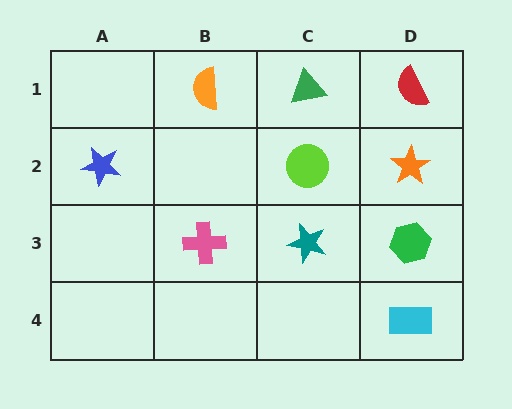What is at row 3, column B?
A pink cross.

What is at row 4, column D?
A cyan rectangle.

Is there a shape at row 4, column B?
No, that cell is empty.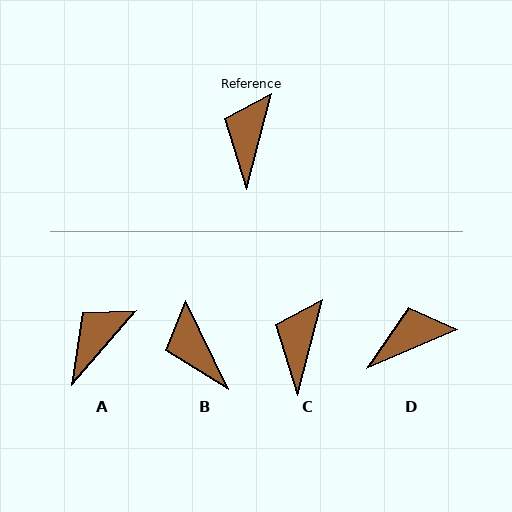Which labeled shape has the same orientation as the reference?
C.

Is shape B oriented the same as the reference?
No, it is off by about 41 degrees.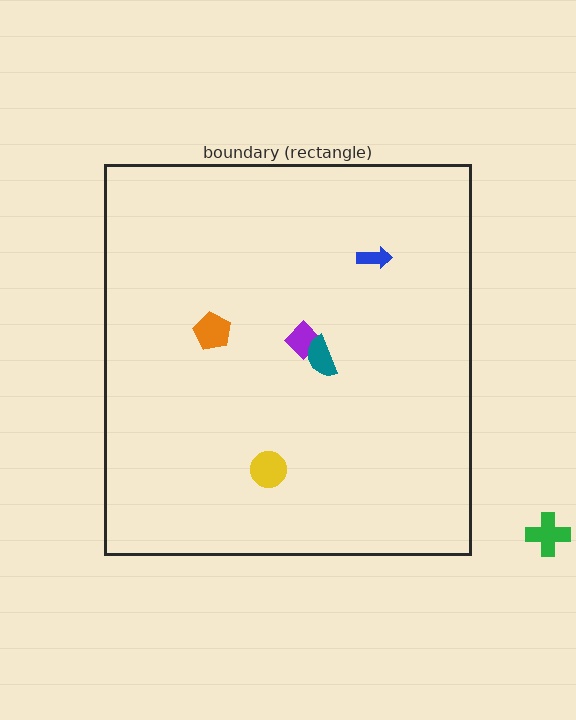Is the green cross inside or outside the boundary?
Outside.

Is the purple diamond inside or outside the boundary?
Inside.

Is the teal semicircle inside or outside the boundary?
Inside.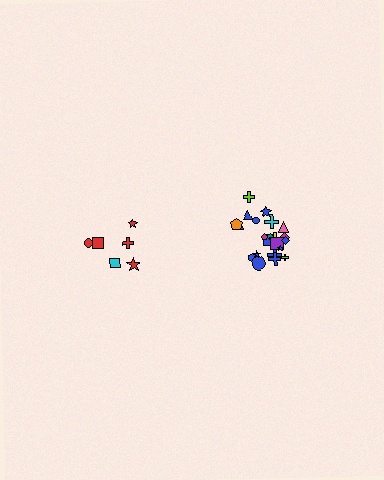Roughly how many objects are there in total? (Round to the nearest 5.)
Roughly 30 objects in total.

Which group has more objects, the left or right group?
The right group.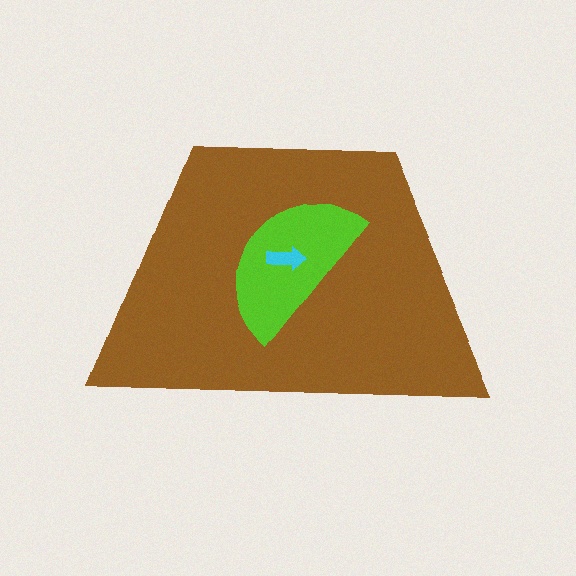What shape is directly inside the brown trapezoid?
The lime semicircle.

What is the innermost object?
The cyan arrow.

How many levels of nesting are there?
3.